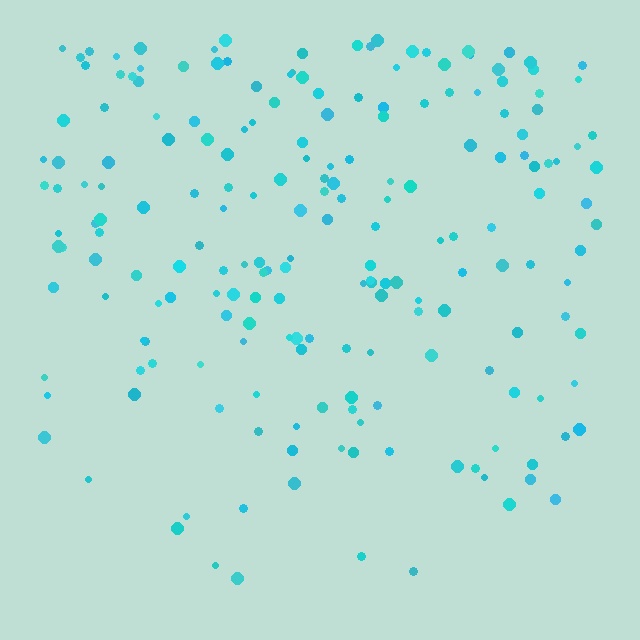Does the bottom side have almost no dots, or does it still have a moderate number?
Still a moderate number, just noticeably fewer than the top.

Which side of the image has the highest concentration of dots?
The top.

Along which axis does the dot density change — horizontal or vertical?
Vertical.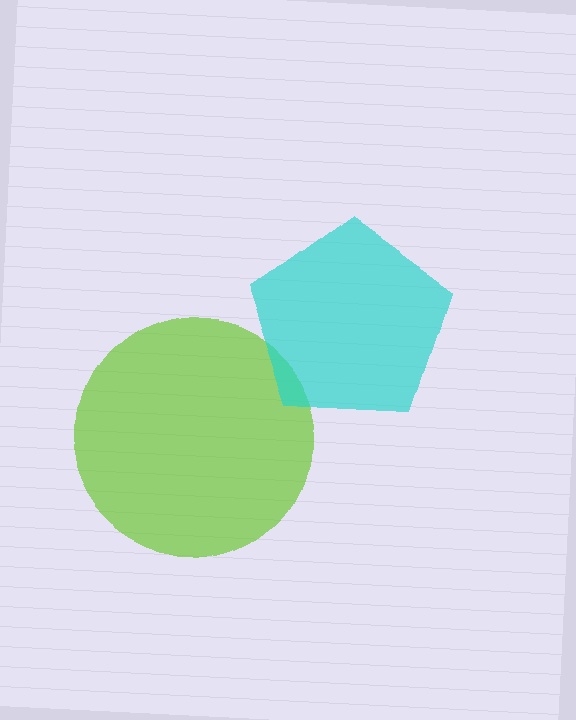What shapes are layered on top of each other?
The layered shapes are: a lime circle, a cyan pentagon.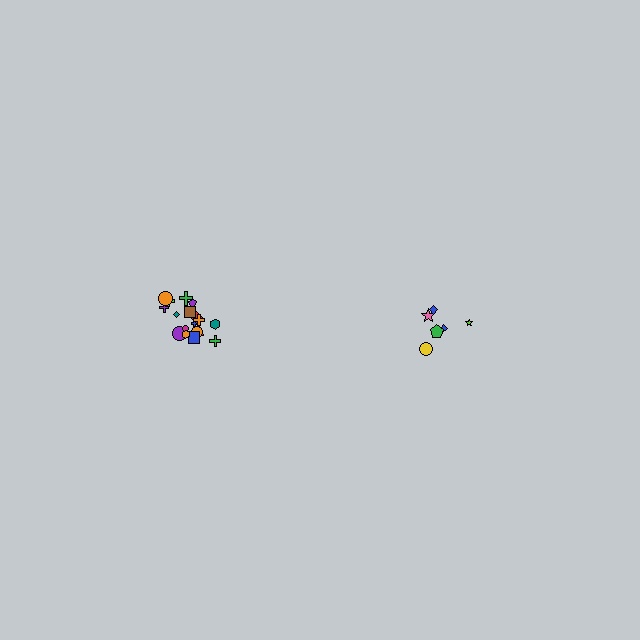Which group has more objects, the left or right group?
The left group.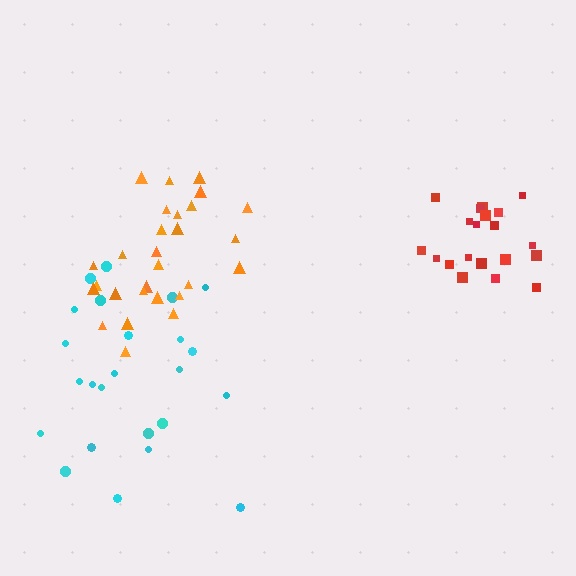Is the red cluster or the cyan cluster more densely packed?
Red.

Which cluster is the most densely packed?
Red.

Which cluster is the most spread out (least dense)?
Cyan.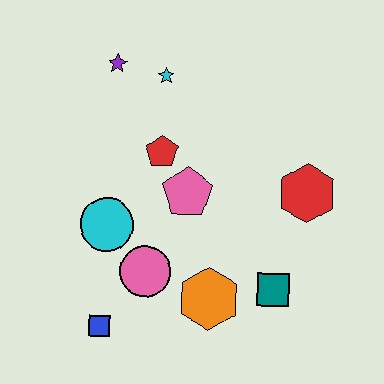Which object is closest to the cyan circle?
The pink circle is closest to the cyan circle.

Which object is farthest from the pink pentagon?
The blue square is farthest from the pink pentagon.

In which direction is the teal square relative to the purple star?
The teal square is below the purple star.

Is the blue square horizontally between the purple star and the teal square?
No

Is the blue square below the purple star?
Yes